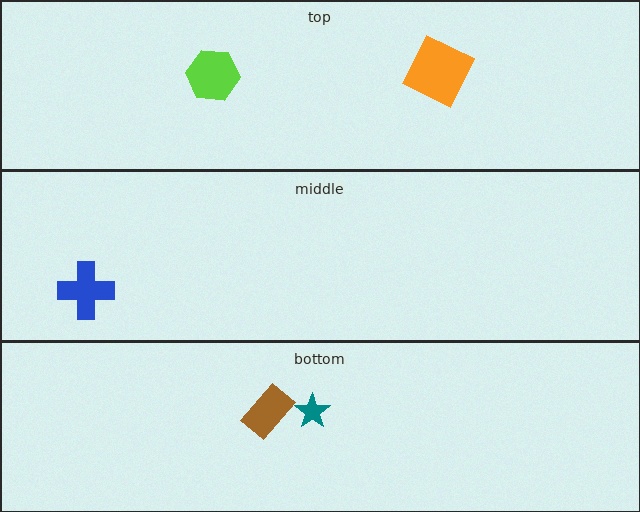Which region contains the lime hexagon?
The top region.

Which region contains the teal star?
The bottom region.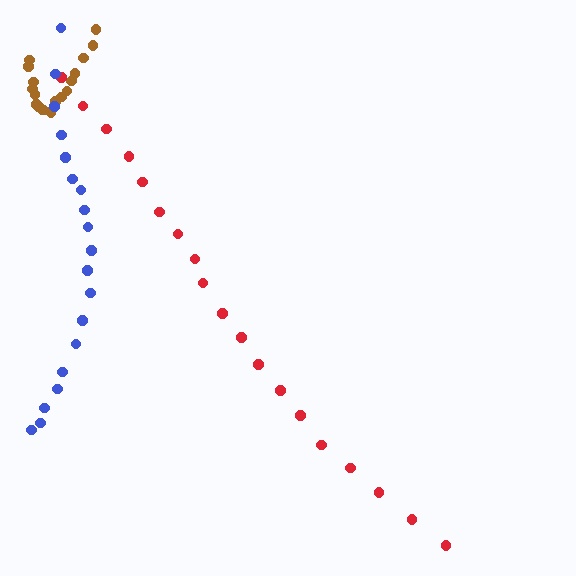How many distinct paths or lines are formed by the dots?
There are 3 distinct paths.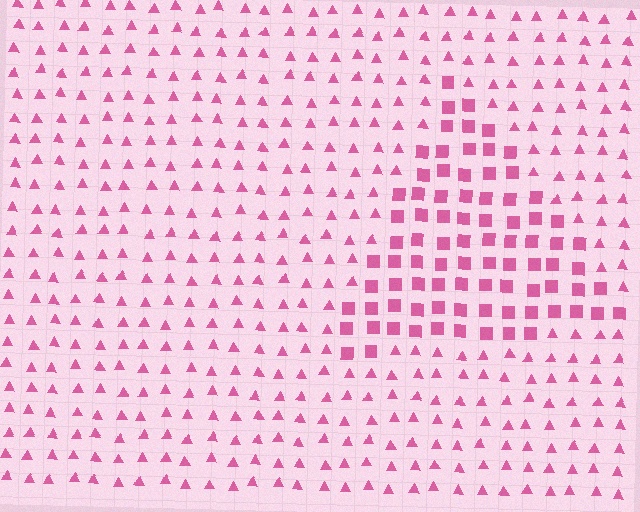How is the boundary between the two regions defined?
The boundary is defined by a change in element shape: squares inside vs. triangles outside. All elements share the same color and spacing.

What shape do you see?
I see a triangle.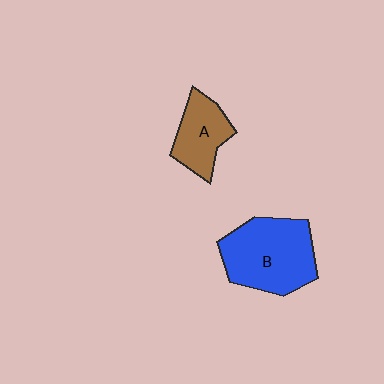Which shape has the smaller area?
Shape A (brown).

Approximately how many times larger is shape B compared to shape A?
Approximately 1.8 times.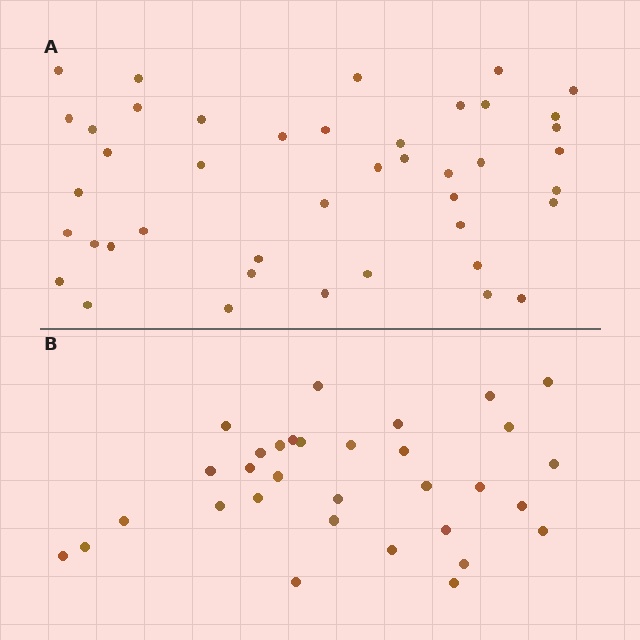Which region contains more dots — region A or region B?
Region A (the top region) has more dots.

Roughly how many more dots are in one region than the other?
Region A has roughly 12 or so more dots than region B.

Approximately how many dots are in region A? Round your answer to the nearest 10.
About 40 dots. (The exact count is 43, which rounds to 40.)